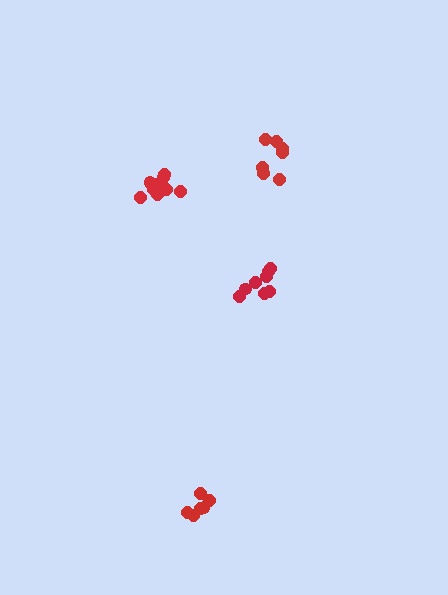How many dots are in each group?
Group 1: 10 dots, Group 2: 6 dots, Group 3: 9 dots, Group 4: 7 dots (32 total).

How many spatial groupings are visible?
There are 4 spatial groupings.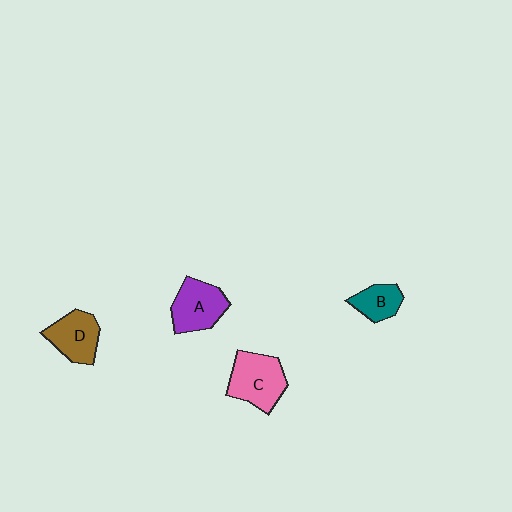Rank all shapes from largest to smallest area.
From largest to smallest: C (pink), A (purple), D (brown), B (teal).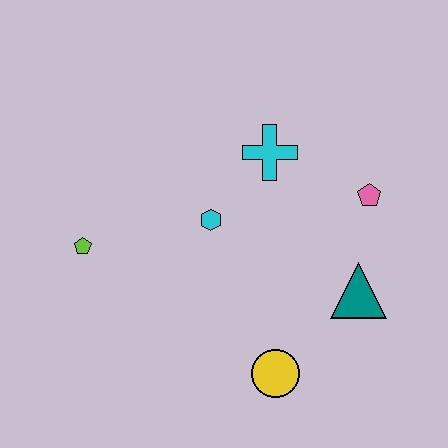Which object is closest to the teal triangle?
The pink pentagon is closest to the teal triangle.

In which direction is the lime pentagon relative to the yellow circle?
The lime pentagon is to the left of the yellow circle.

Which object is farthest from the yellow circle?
The lime pentagon is farthest from the yellow circle.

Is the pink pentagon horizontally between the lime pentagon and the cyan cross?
No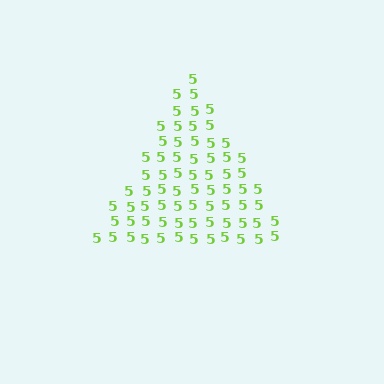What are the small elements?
The small elements are digit 5's.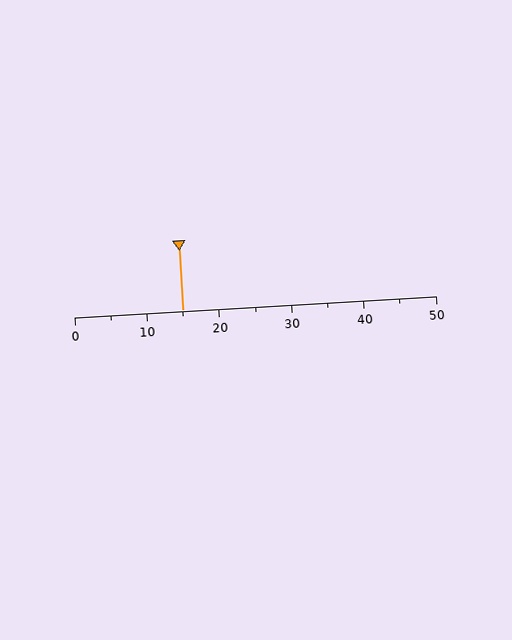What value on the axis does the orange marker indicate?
The marker indicates approximately 15.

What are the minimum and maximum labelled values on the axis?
The axis runs from 0 to 50.